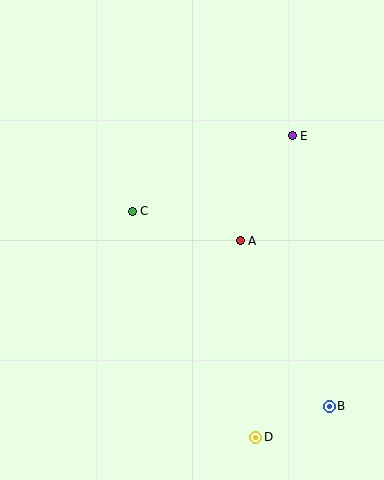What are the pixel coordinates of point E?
Point E is at (292, 136).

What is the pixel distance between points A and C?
The distance between A and C is 112 pixels.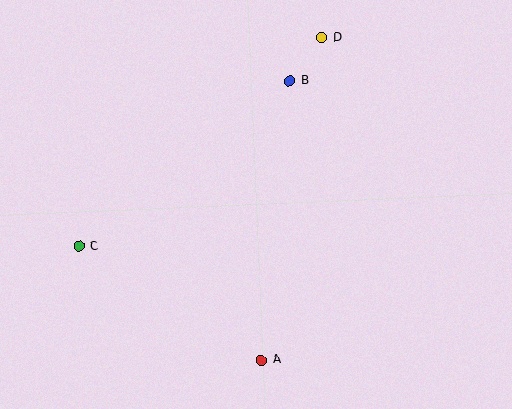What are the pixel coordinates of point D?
Point D is at (322, 38).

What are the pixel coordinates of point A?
Point A is at (261, 360).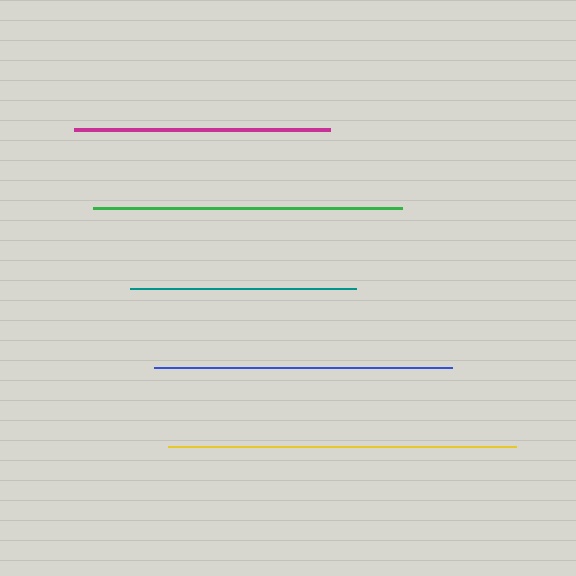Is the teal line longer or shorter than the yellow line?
The yellow line is longer than the teal line.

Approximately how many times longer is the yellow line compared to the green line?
The yellow line is approximately 1.1 times the length of the green line.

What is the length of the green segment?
The green segment is approximately 309 pixels long.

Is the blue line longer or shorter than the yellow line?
The yellow line is longer than the blue line.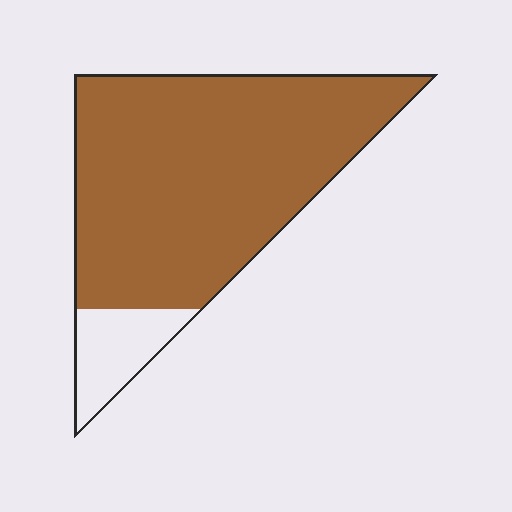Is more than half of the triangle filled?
Yes.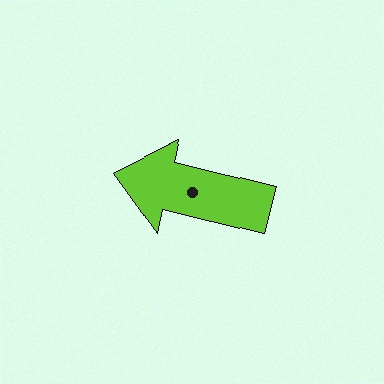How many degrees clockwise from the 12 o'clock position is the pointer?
Approximately 284 degrees.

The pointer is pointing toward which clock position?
Roughly 9 o'clock.